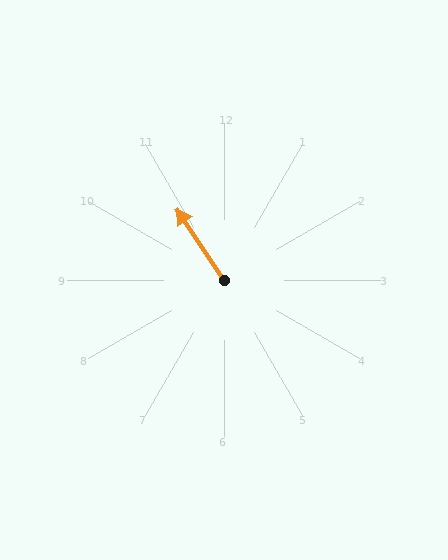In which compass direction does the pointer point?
Northwest.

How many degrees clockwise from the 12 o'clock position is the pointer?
Approximately 326 degrees.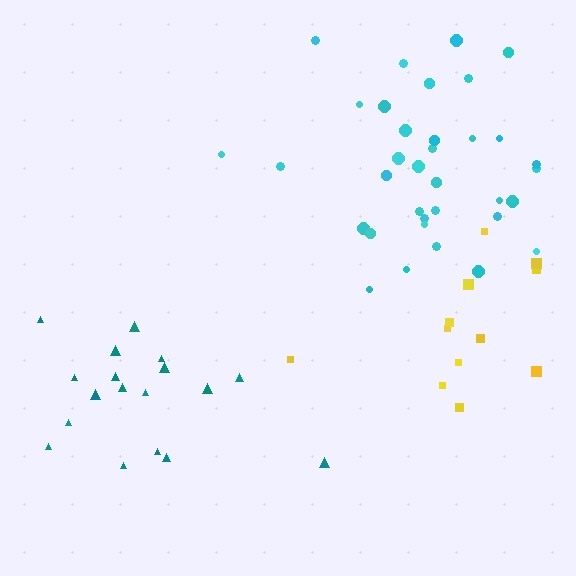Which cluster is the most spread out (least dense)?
Yellow.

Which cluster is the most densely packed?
Cyan.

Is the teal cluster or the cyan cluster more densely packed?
Cyan.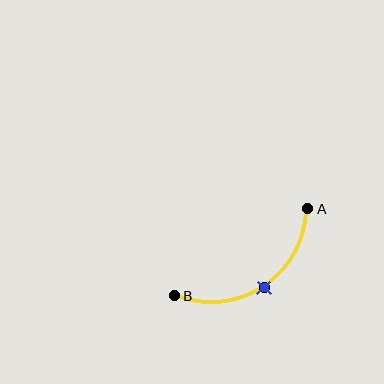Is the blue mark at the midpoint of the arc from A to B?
Yes. The blue mark lies on the arc at equal arc-length from both A and B — it is the arc midpoint.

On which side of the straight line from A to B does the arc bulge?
The arc bulges below the straight line connecting A and B.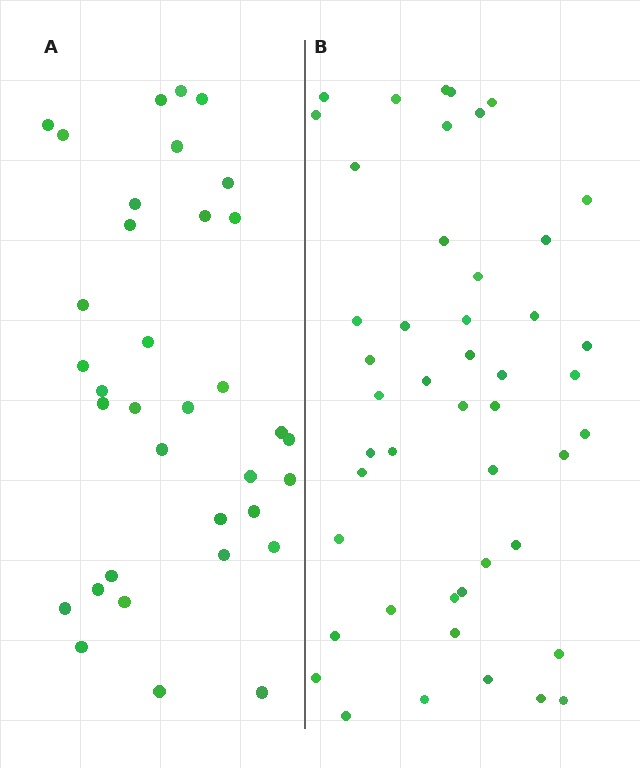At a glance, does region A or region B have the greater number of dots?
Region B (the right region) has more dots.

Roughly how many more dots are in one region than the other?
Region B has roughly 12 or so more dots than region A.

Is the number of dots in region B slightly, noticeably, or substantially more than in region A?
Region B has noticeably more, but not dramatically so. The ratio is roughly 1.3 to 1.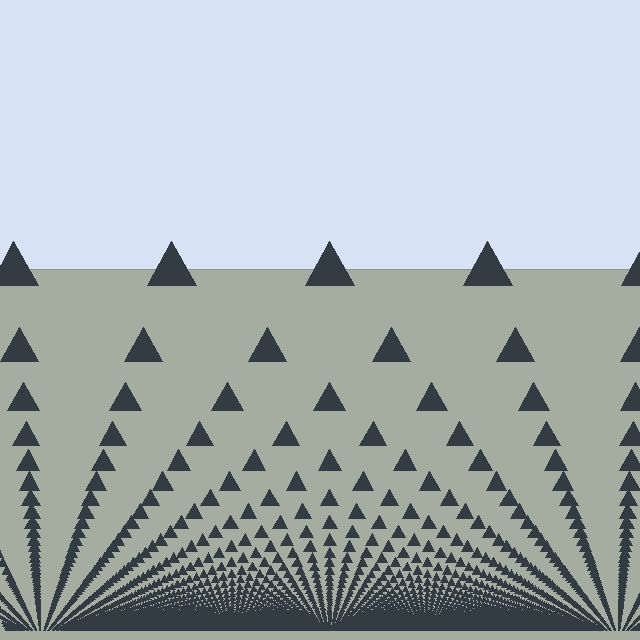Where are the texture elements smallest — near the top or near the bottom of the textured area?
Near the bottom.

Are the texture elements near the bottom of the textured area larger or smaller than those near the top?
Smaller. The gradient is inverted — elements near the bottom are smaller and denser.